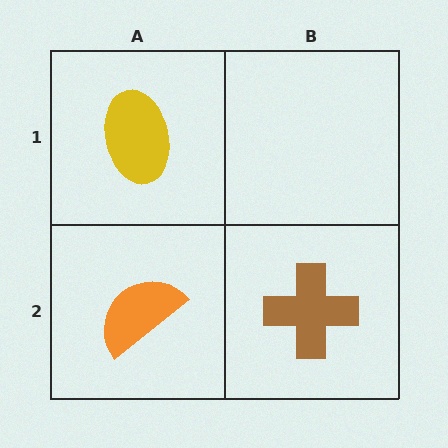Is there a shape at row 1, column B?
No, that cell is empty.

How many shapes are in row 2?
2 shapes.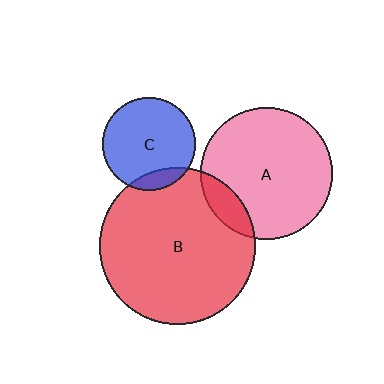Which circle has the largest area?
Circle B (red).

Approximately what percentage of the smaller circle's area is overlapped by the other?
Approximately 10%.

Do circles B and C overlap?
Yes.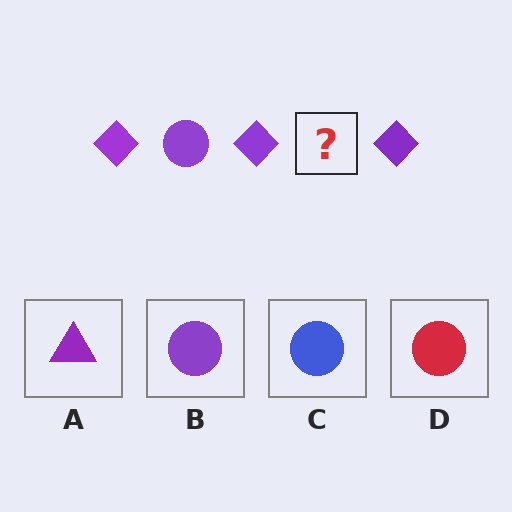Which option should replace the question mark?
Option B.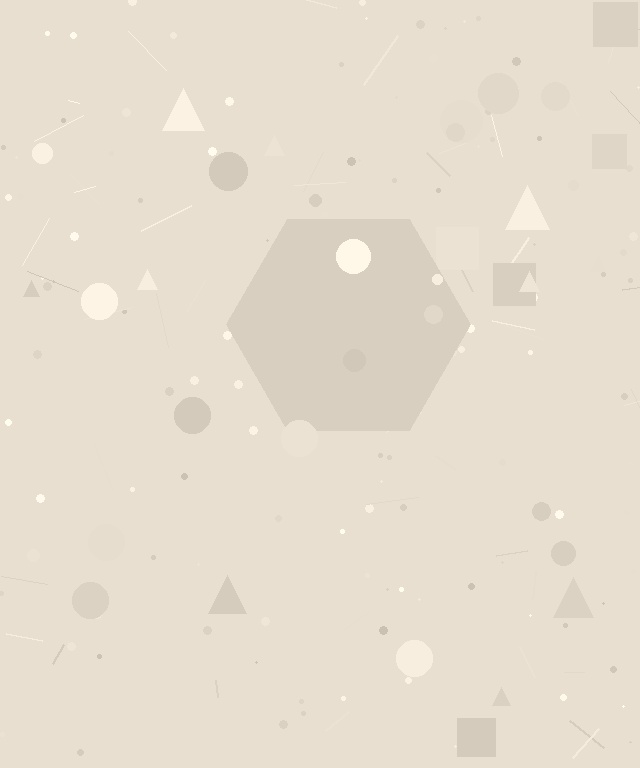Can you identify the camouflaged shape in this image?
The camouflaged shape is a hexagon.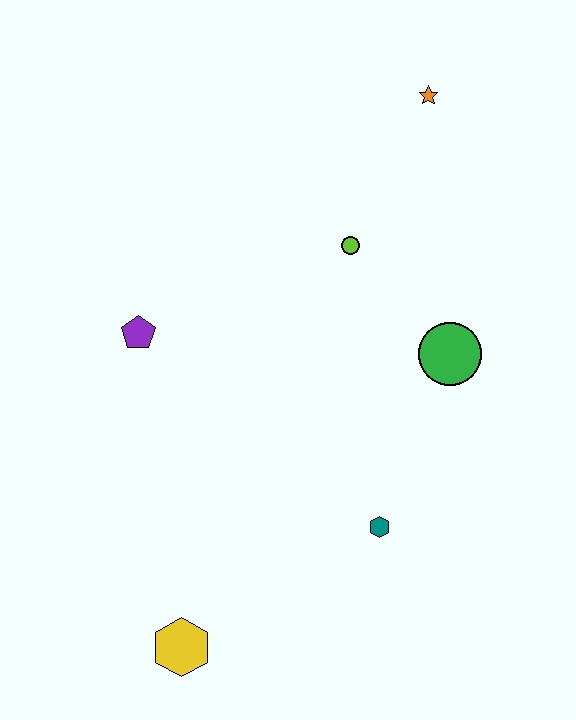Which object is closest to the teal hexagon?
The green circle is closest to the teal hexagon.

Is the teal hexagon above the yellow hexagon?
Yes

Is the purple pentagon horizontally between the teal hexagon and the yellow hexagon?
No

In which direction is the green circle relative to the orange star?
The green circle is below the orange star.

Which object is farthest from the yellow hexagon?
The orange star is farthest from the yellow hexagon.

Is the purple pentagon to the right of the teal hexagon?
No